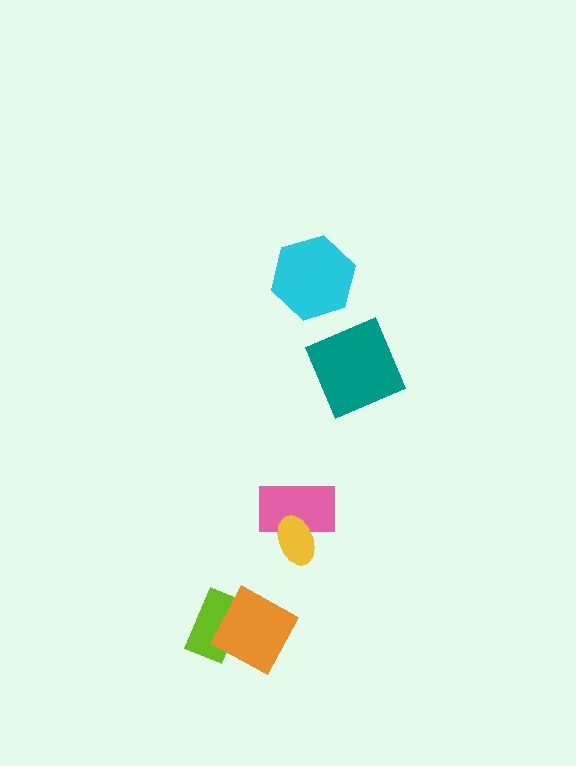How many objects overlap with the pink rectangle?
1 object overlaps with the pink rectangle.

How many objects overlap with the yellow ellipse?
1 object overlaps with the yellow ellipse.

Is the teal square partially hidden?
No, no other shape covers it.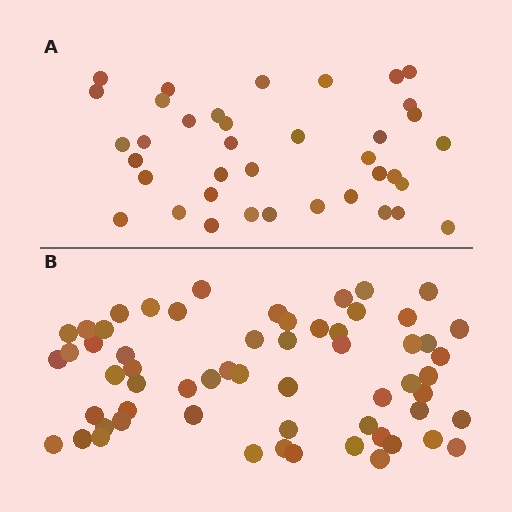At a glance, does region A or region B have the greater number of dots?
Region B (the bottom region) has more dots.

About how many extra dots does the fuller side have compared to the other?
Region B has approximately 20 more dots than region A.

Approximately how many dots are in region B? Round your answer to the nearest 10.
About 60 dots.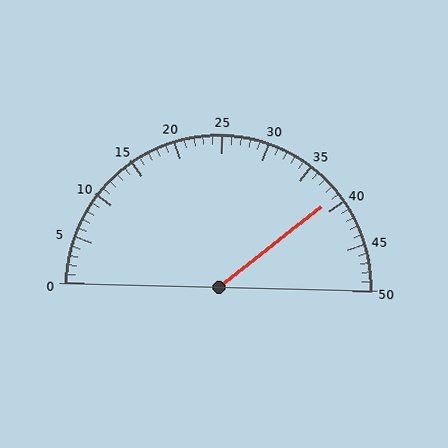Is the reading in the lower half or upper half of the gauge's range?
The reading is in the upper half of the range (0 to 50).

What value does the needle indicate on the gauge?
The needle indicates approximately 39.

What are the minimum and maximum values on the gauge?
The gauge ranges from 0 to 50.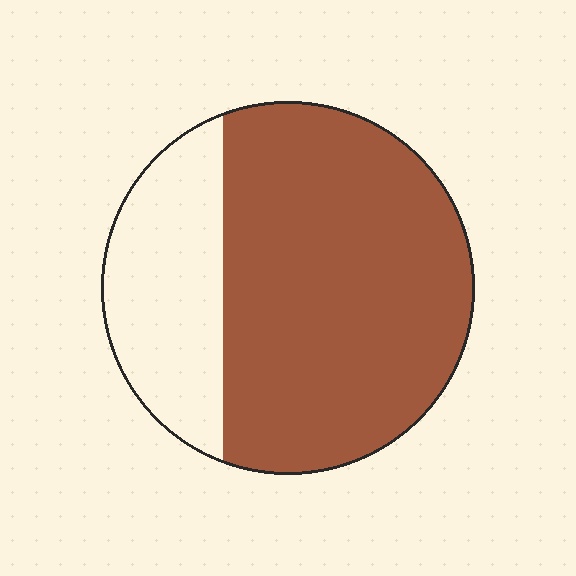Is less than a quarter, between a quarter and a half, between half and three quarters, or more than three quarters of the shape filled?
Between half and three quarters.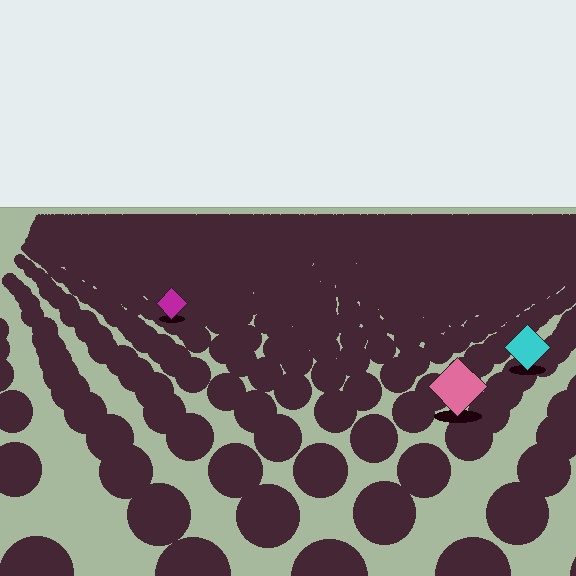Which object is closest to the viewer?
The pink diamond is closest. The texture marks near it are larger and more spread out.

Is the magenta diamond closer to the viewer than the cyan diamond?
No. The cyan diamond is closer — you can tell from the texture gradient: the ground texture is coarser near it.